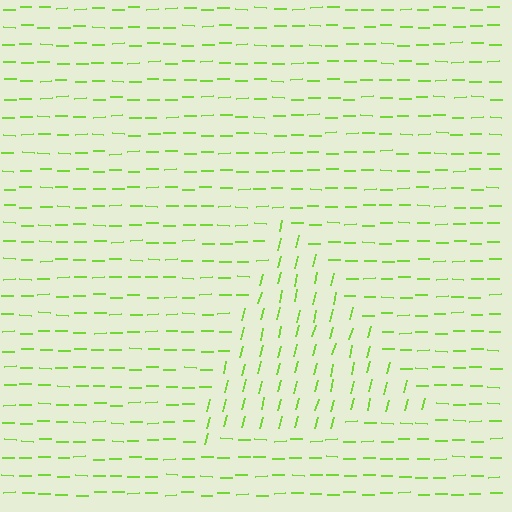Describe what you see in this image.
The image is filled with small lime line segments. A triangle region in the image has lines oriented differently from the surrounding lines, creating a visible texture boundary.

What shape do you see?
I see a triangle.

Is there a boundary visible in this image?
Yes, there is a texture boundary formed by a change in line orientation.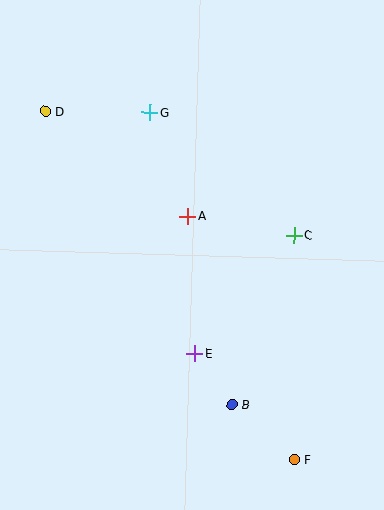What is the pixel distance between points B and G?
The distance between B and G is 304 pixels.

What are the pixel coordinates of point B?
Point B is at (232, 405).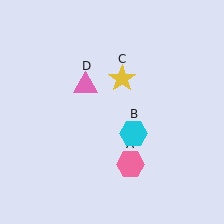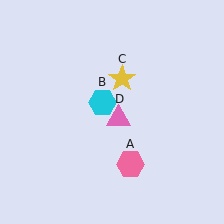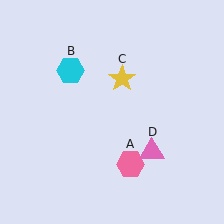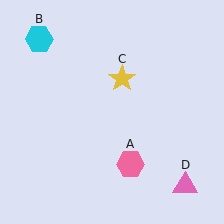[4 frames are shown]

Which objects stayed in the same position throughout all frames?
Pink hexagon (object A) and yellow star (object C) remained stationary.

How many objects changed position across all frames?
2 objects changed position: cyan hexagon (object B), pink triangle (object D).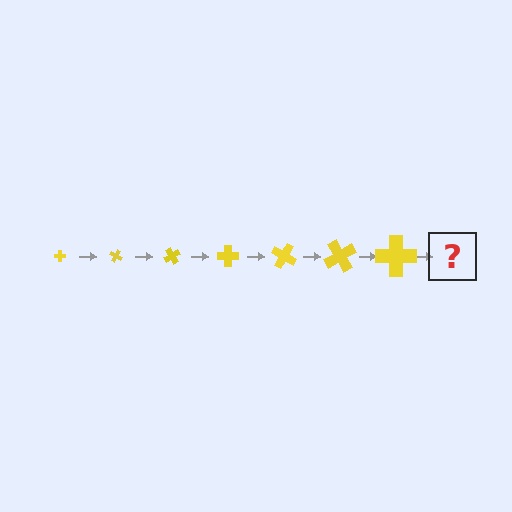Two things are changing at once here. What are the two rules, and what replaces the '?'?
The two rules are that the cross grows larger each step and it rotates 30 degrees each step. The '?' should be a cross, larger than the previous one and rotated 210 degrees from the start.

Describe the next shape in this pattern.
It should be a cross, larger than the previous one and rotated 210 degrees from the start.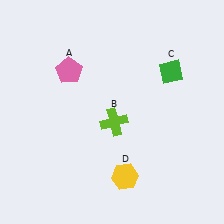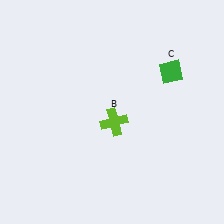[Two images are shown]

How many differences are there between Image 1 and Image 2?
There are 2 differences between the two images.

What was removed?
The pink pentagon (A), the yellow hexagon (D) were removed in Image 2.